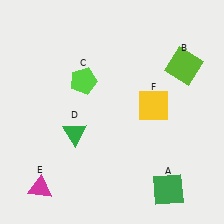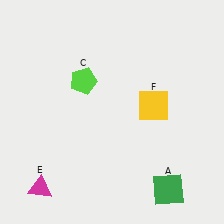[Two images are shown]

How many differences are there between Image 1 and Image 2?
There are 2 differences between the two images.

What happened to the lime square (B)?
The lime square (B) was removed in Image 2. It was in the top-right area of Image 1.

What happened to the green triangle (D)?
The green triangle (D) was removed in Image 2. It was in the bottom-left area of Image 1.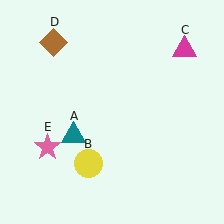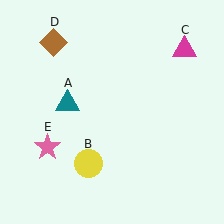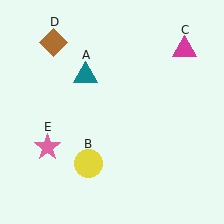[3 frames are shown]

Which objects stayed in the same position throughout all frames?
Yellow circle (object B) and magenta triangle (object C) and brown diamond (object D) and pink star (object E) remained stationary.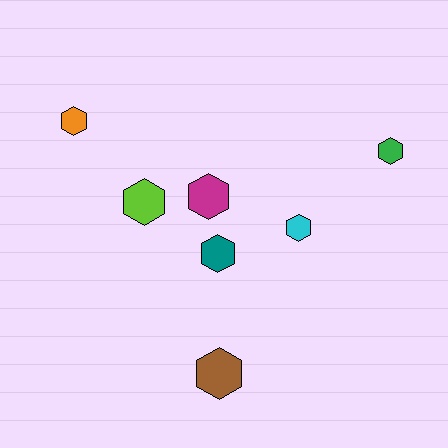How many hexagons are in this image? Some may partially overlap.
There are 7 hexagons.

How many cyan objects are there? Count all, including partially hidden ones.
There is 1 cyan object.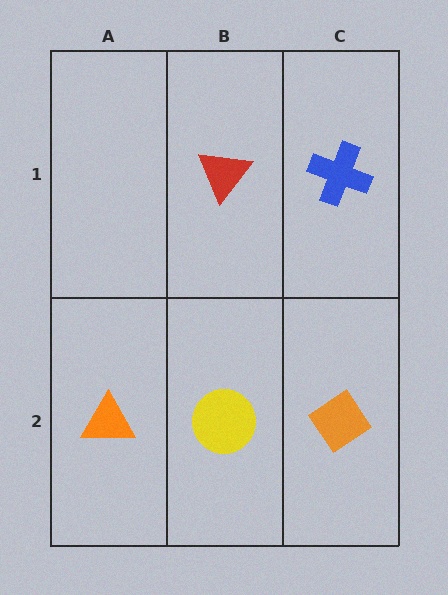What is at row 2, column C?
An orange diamond.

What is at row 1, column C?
A blue cross.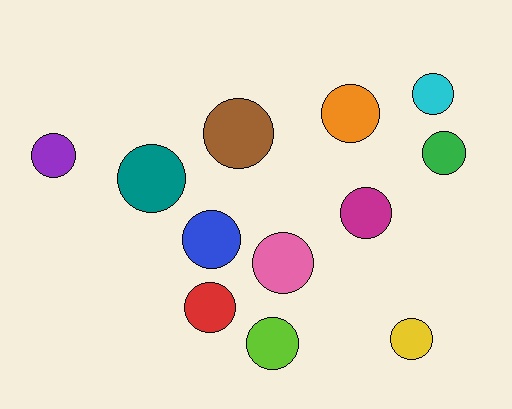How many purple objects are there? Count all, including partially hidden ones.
There is 1 purple object.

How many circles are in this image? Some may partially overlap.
There are 12 circles.